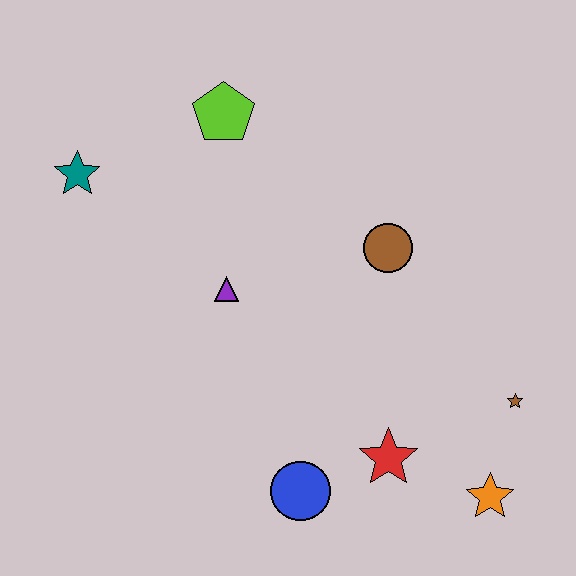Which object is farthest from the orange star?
The teal star is farthest from the orange star.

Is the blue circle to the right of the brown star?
No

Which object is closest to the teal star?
The lime pentagon is closest to the teal star.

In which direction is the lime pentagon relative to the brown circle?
The lime pentagon is to the left of the brown circle.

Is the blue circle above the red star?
No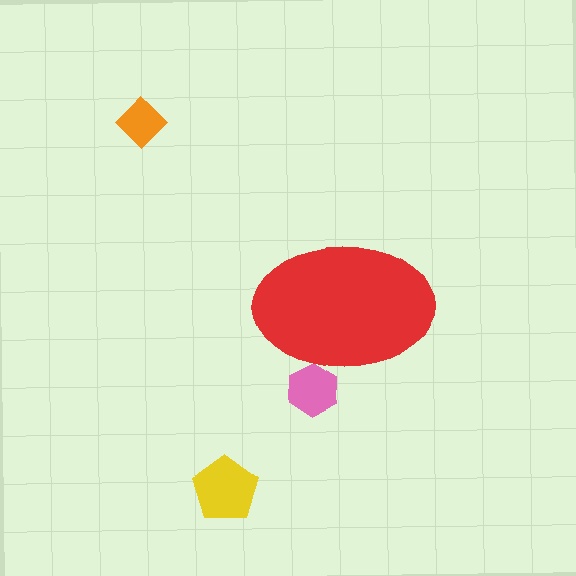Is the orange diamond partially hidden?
No, the orange diamond is fully visible.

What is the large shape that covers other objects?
A red ellipse.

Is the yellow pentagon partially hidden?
No, the yellow pentagon is fully visible.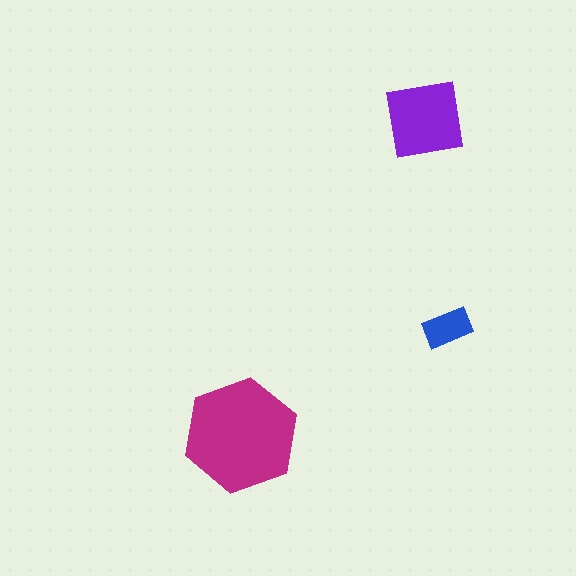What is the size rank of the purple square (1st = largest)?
2nd.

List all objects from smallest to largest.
The blue rectangle, the purple square, the magenta hexagon.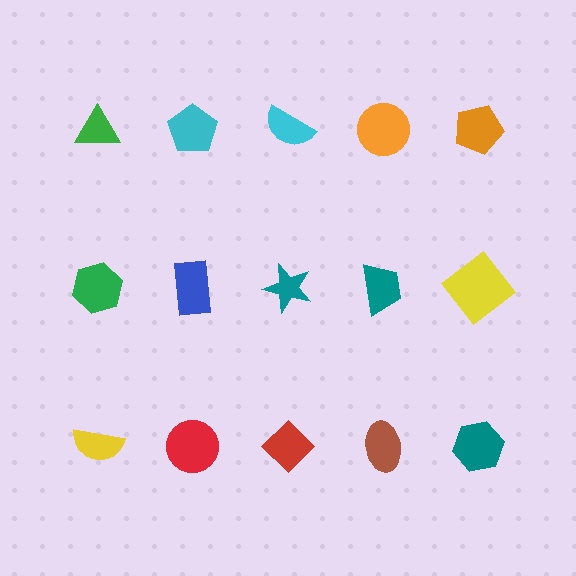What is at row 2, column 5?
A yellow diamond.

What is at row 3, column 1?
A yellow semicircle.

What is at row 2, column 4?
A teal trapezoid.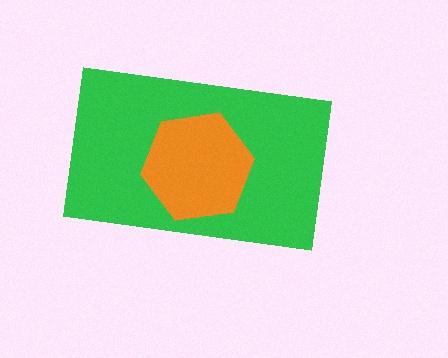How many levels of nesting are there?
2.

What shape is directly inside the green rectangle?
The orange hexagon.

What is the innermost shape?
The orange hexagon.